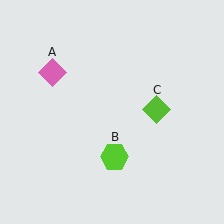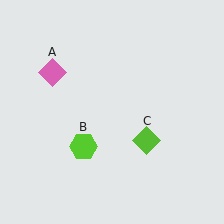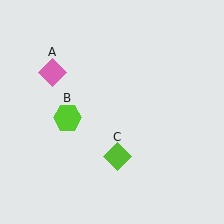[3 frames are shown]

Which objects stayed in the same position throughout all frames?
Pink diamond (object A) remained stationary.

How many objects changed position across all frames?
2 objects changed position: lime hexagon (object B), lime diamond (object C).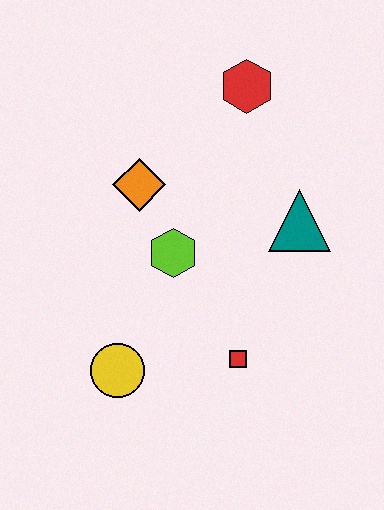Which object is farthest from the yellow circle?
The red hexagon is farthest from the yellow circle.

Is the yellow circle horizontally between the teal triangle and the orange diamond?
No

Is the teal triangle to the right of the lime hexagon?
Yes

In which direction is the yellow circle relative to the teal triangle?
The yellow circle is to the left of the teal triangle.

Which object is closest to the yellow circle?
The red square is closest to the yellow circle.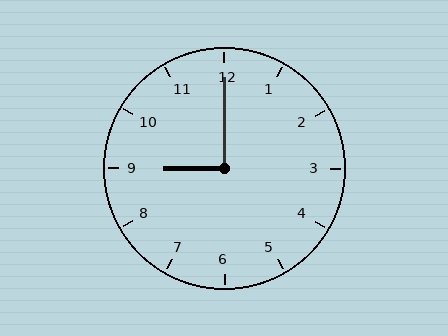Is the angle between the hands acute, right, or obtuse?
It is right.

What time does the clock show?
9:00.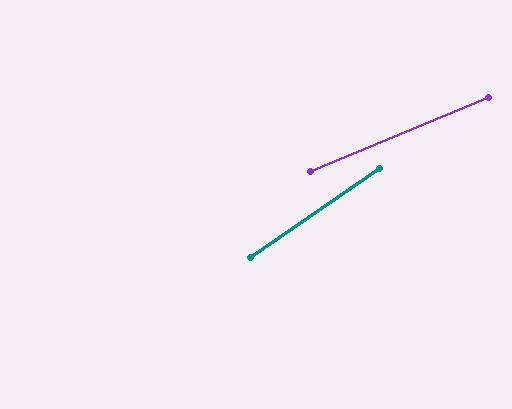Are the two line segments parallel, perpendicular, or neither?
Neither parallel nor perpendicular — they differ by about 12°.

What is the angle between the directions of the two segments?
Approximately 12 degrees.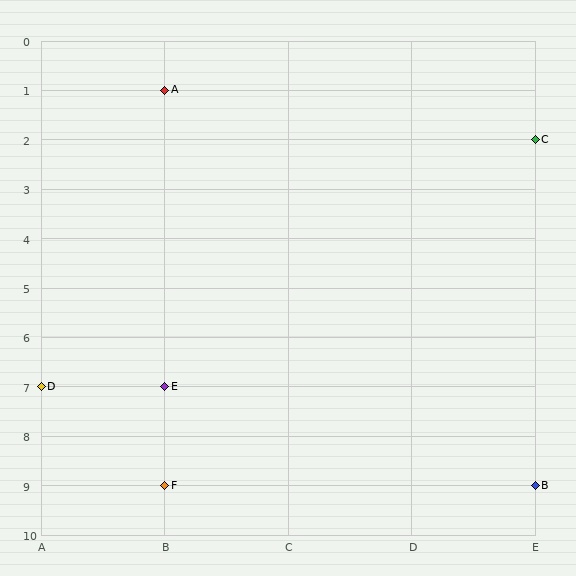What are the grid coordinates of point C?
Point C is at grid coordinates (E, 2).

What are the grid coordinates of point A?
Point A is at grid coordinates (B, 1).